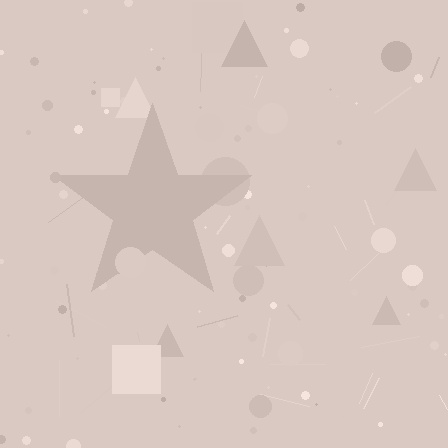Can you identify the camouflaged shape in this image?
The camouflaged shape is a star.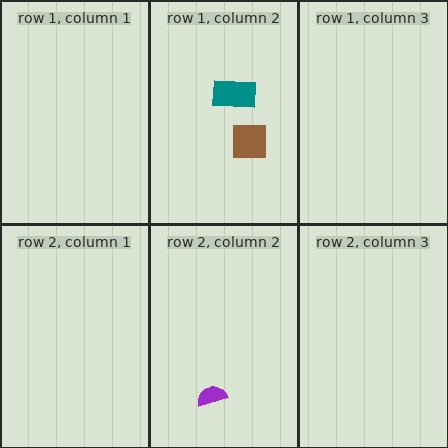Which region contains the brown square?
The row 1, column 2 region.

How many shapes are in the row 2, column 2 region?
1.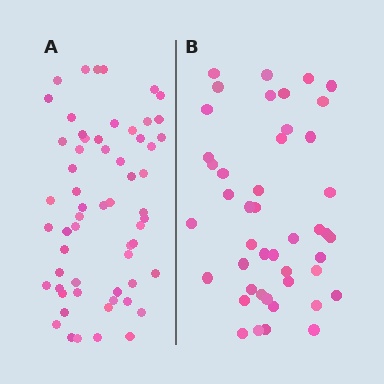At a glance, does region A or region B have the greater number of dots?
Region A (the left region) has more dots.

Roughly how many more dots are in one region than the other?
Region A has approximately 15 more dots than region B.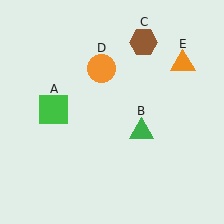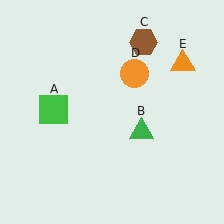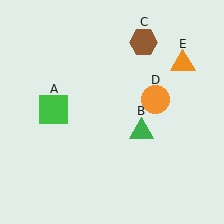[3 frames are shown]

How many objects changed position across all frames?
1 object changed position: orange circle (object D).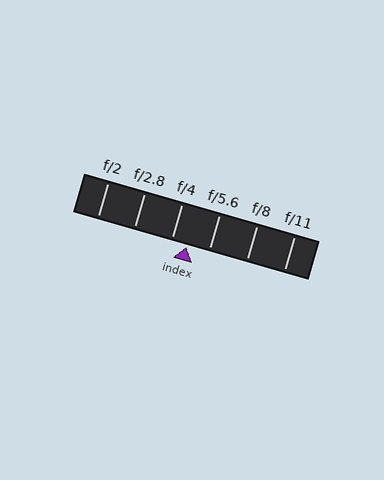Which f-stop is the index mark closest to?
The index mark is closest to f/4.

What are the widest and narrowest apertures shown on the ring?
The widest aperture shown is f/2 and the narrowest is f/11.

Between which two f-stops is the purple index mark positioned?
The index mark is between f/4 and f/5.6.